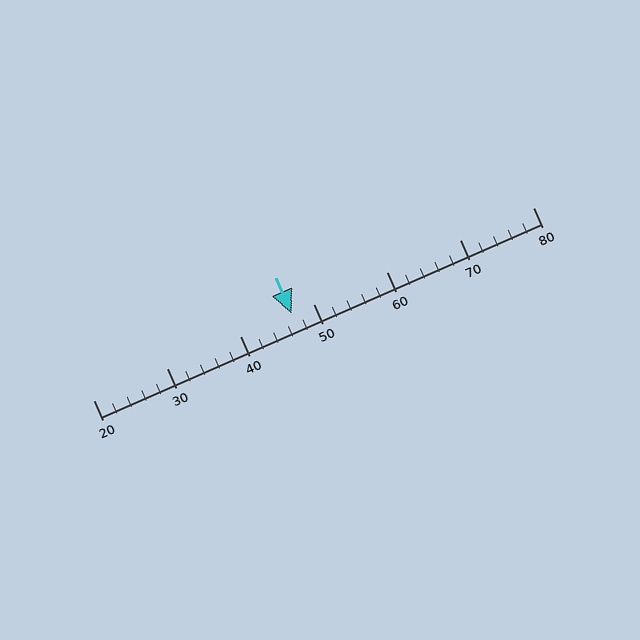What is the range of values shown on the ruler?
The ruler shows values from 20 to 80.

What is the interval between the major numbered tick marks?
The major tick marks are spaced 10 units apart.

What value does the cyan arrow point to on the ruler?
The cyan arrow points to approximately 47.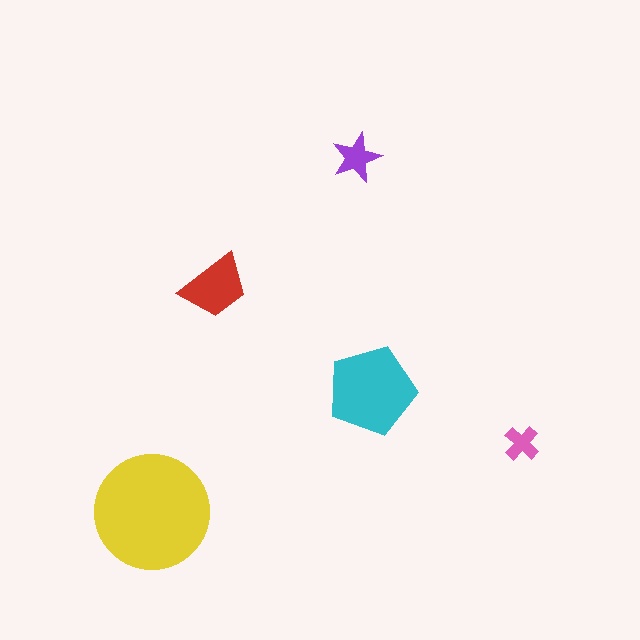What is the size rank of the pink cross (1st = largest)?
5th.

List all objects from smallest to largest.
The pink cross, the purple star, the red trapezoid, the cyan pentagon, the yellow circle.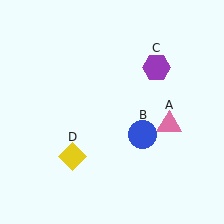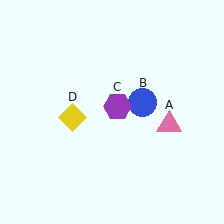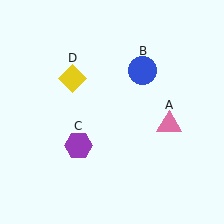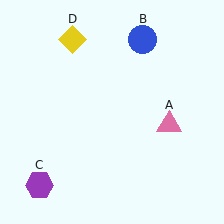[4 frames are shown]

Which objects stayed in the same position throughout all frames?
Pink triangle (object A) remained stationary.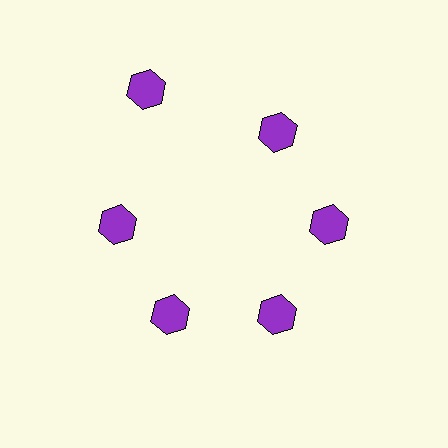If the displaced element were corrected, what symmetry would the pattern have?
It would have 6-fold rotational symmetry — the pattern would map onto itself every 60 degrees.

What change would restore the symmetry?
The symmetry would be restored by moving it inward, back onto the ring so that all 6 hexagons sit at equal angles and equal distance from the center.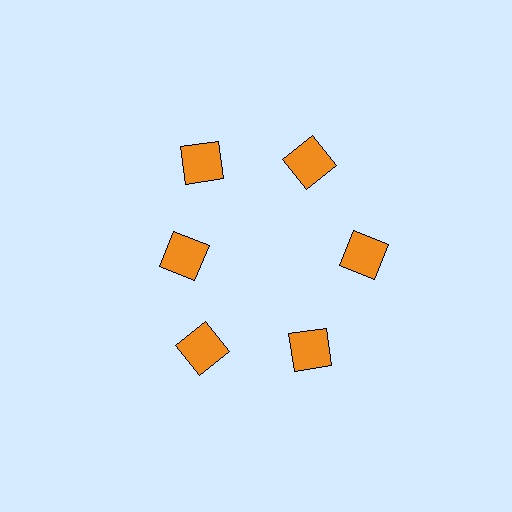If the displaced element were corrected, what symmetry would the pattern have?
It would have 6-fold rotational symmetry — the pattern would map onto itself every 60 degrees.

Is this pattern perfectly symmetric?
No. The 6 orange squares are arranged in a ring, but one element near the 9 o'clock position is pulled inward toward the center, breaking the 6-fold rotational symmetry.